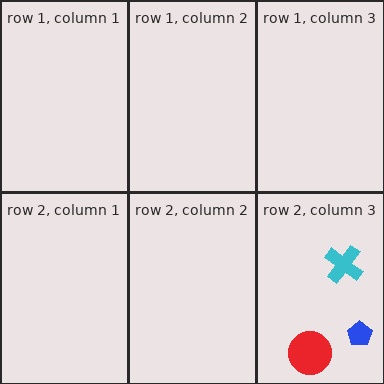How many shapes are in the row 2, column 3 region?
3.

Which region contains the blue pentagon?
The row 2, column 3 region.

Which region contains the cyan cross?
The row 2, column 3 region.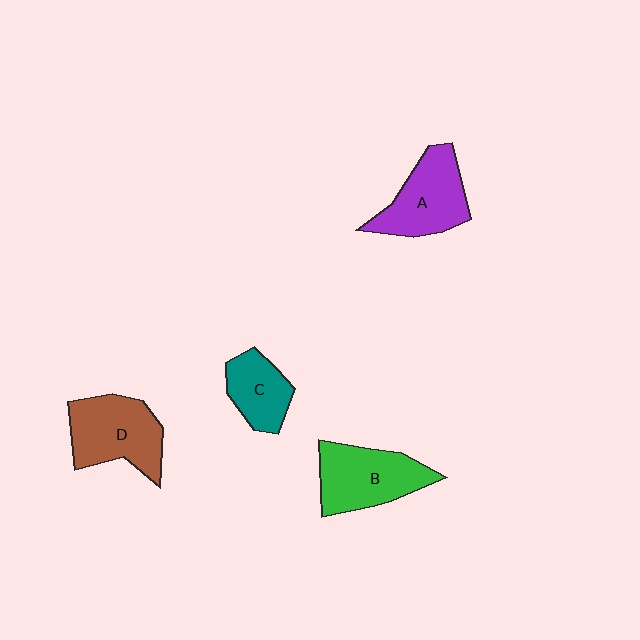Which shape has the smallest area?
Shape C (teal).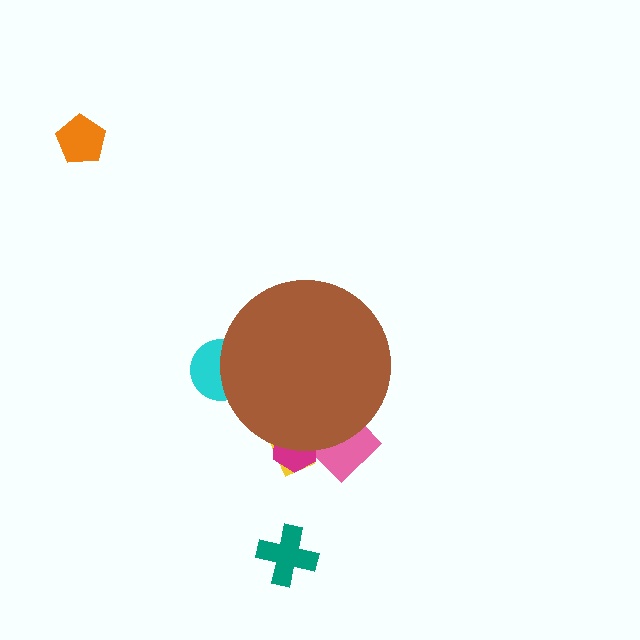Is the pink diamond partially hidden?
Yes, the pink diamond is partially hidden behind the brown circle.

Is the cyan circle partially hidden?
Yes, the cyan circle is partially hidden behind the brown circle.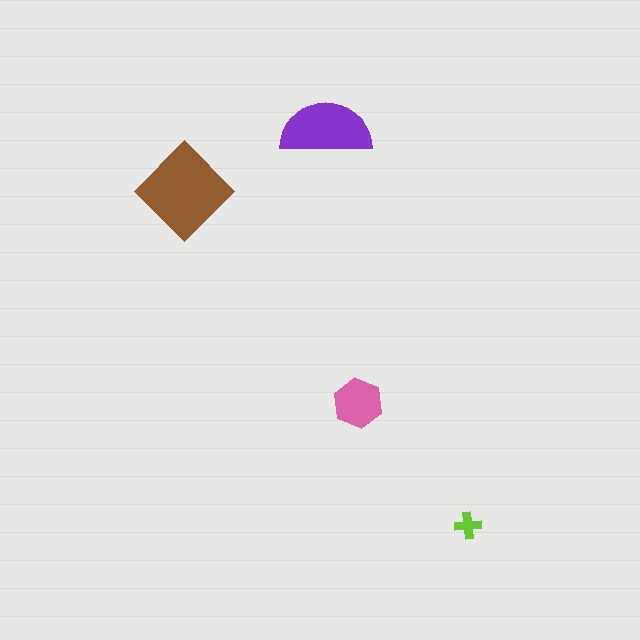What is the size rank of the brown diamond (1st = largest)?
1st.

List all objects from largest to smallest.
The brown diamond, the purple semicircle, the pink hexagon, the lime cross.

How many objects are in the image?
There are 4 objects in the image.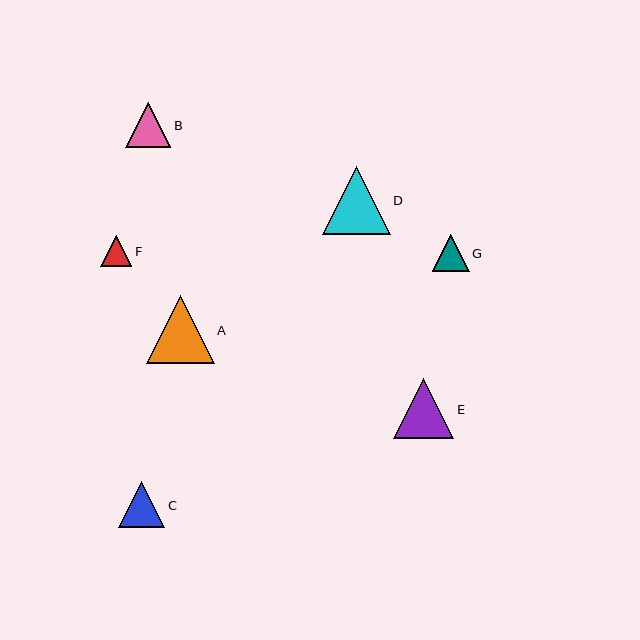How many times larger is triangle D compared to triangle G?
Triangle D is approximately 1.8 times the size of triangle G.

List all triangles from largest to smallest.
From largest to smallest: A, D, E, C, B, G, F.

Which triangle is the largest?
Triangle A is the largest with a size of approximately 68 pixels.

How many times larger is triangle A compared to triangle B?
Triangle A is approximately 1.5 times the size of triangle B.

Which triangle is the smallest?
Triangle F is the smallest with a size of approximately 31 pixels.